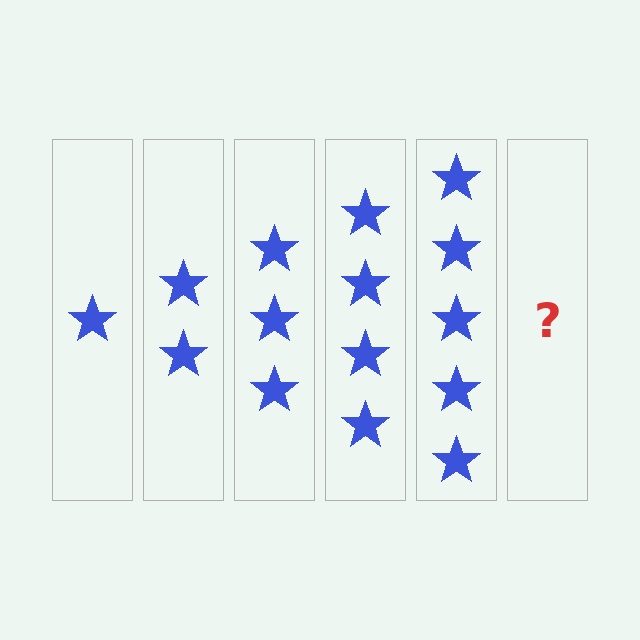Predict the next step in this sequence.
The next step is 6 stars.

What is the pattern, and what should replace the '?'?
The pattern is that each step adds one more star. The '?' should be 6 stars.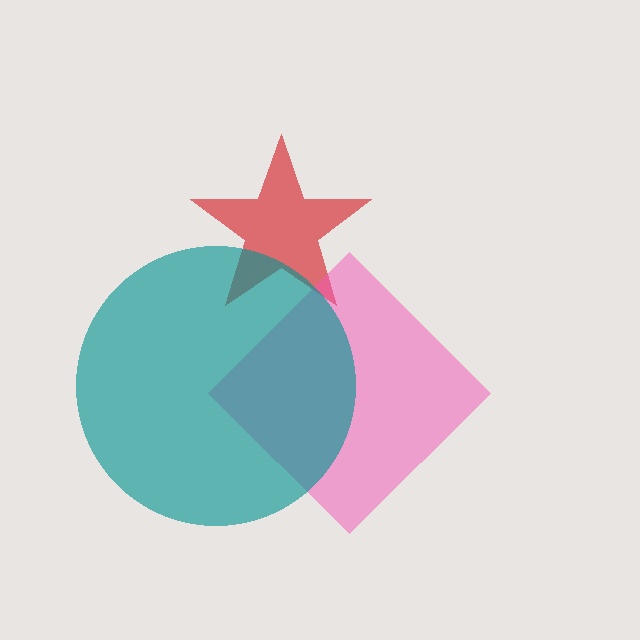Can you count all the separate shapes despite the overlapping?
Yes, there are 3 separate shapes.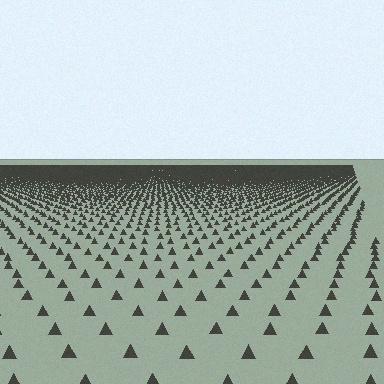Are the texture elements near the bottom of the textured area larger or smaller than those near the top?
Larger. Near the bottom, elements are closer to the viewer and appear at a bigger on-screen size.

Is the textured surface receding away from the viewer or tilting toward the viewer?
The surface is receding away from the viewer. Texture elements get smaller and denser toward the top.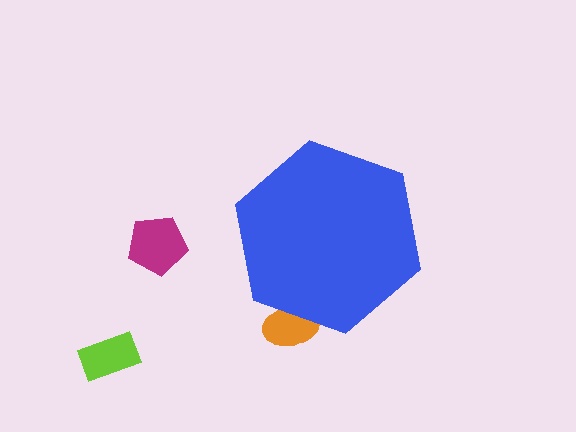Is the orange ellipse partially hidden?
Yes, the orange ellipse is partially hidden behind the blue hexagon.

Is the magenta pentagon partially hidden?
No, the magenta pentagon is fully visible.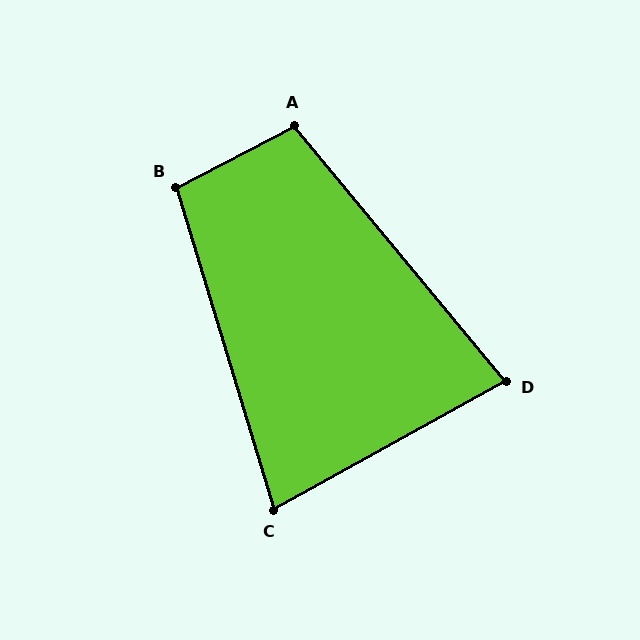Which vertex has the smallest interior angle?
C, at approximately 78 degrees.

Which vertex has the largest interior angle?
A, at approximately 102 degrees.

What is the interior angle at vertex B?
Approximately 101 degrees (obtuse).